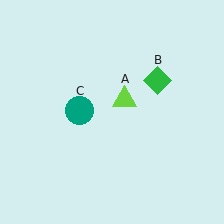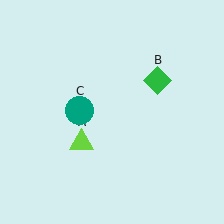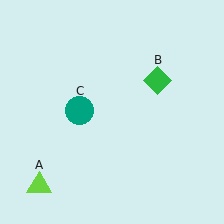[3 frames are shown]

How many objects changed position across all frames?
1 object changed position: lime triangle (object A).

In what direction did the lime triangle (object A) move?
The lime triangle (object A) moved down and to the left.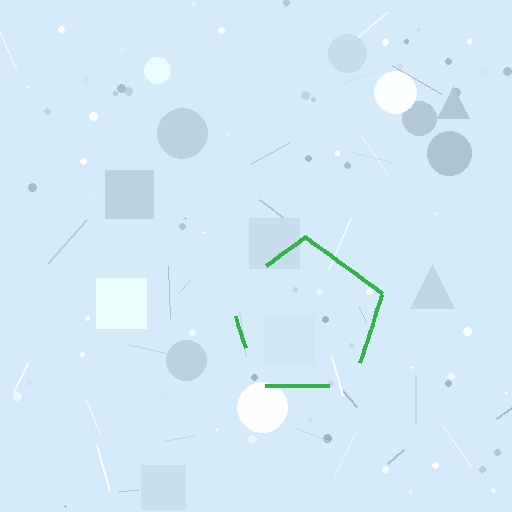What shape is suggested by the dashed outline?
The dashed outline suggests a pentagon.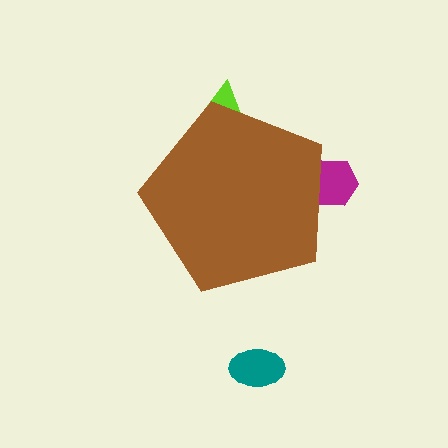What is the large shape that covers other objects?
A brown pentagon.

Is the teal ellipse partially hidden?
No, the teal ellipse is fully visible.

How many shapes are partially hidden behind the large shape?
2 shapes are partially hidden.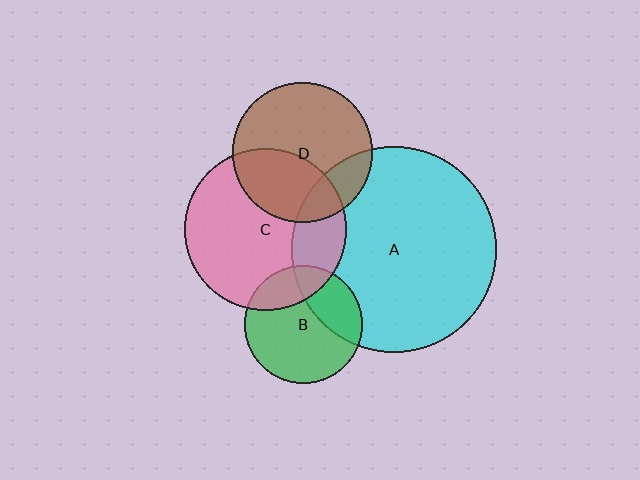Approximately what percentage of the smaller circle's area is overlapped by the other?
Approximately 30%.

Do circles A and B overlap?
Yes.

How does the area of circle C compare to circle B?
Approximately 1.9 times.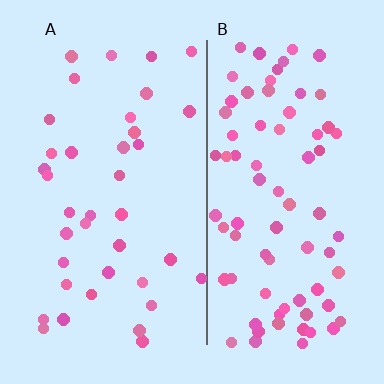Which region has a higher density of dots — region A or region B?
B (the right).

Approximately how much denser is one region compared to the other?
Approximately 2.1× — region B over region A.